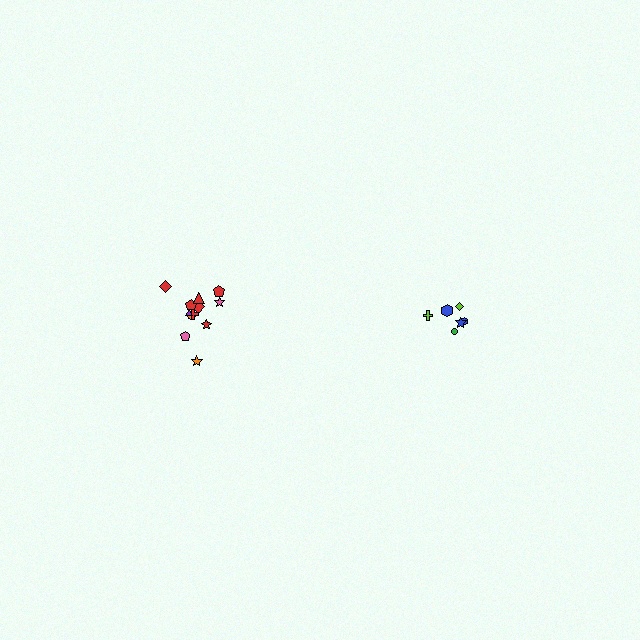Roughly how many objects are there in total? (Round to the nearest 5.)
Roughly 20 objects in total.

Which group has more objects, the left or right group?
The left group.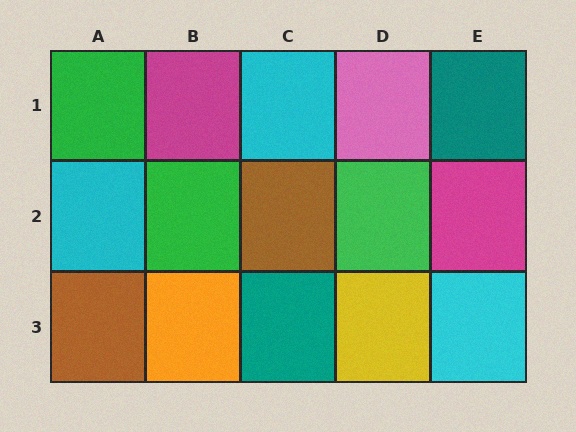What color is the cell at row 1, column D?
Pink.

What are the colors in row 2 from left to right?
Cyan, green, brown, green, magenta.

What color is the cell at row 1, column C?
Cyan.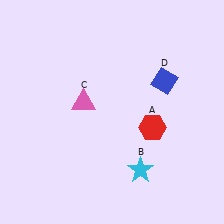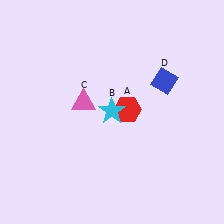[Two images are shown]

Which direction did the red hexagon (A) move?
The red hexagon (A) moved left.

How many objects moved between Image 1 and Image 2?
2 objects moved between the two images.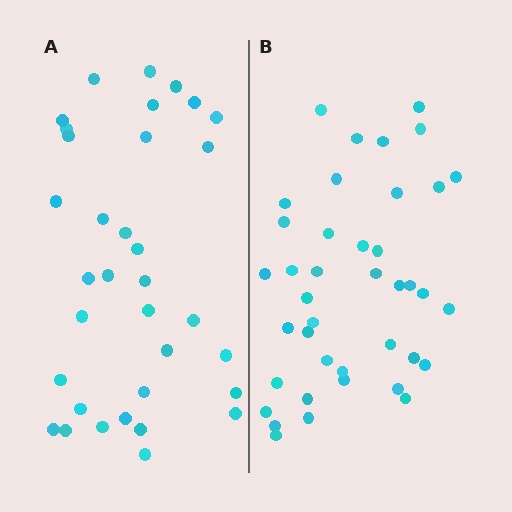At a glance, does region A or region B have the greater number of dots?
Region B (the right region) has more dots.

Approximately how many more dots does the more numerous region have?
Region B has about 6 more dots than region A.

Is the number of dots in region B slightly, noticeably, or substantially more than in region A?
Region B has only slightly more — the two regions are fairly close. The ratio is roughly 1.2 to 1.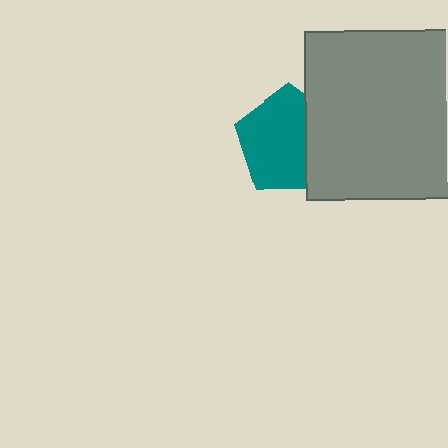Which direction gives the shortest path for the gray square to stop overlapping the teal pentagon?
Moving right gives the shortest separation.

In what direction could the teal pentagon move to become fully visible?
The teal pentagon could move left. That would shift it out from behind the gray square entirely.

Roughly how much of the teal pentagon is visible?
Most of it is visible (roughly 68%).